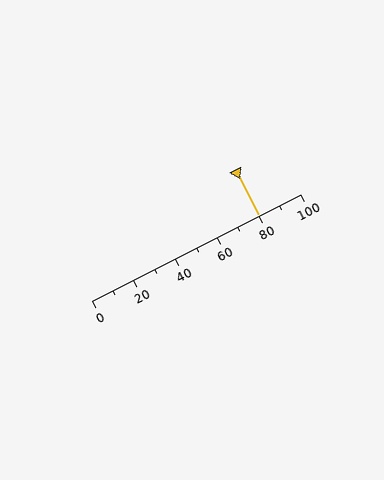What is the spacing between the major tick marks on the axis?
The major ticks are spaced 20 apart.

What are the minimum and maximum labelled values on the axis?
The axis runs from 0 to 100.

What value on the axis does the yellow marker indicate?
The marker indicates approximately 80.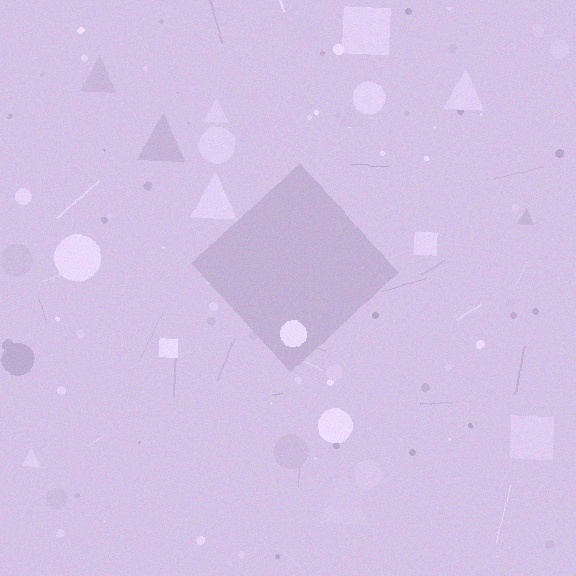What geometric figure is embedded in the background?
A diamond is embedded in the background.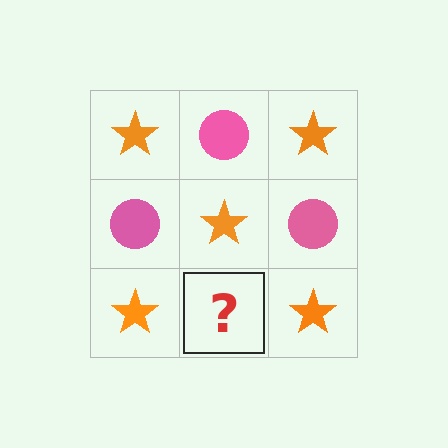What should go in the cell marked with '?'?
The missing cell should contain a pink circle.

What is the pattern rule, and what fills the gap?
The rule is that it alternates orange star and pink circle in a checkerboard pattern. The gap should be filled with a pink circle.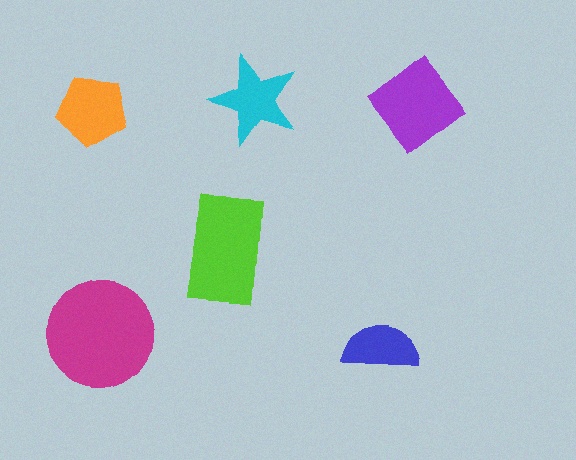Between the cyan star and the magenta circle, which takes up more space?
The magenta circle.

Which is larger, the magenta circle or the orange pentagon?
The magenta circle.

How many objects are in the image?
There are 6 objects in the image.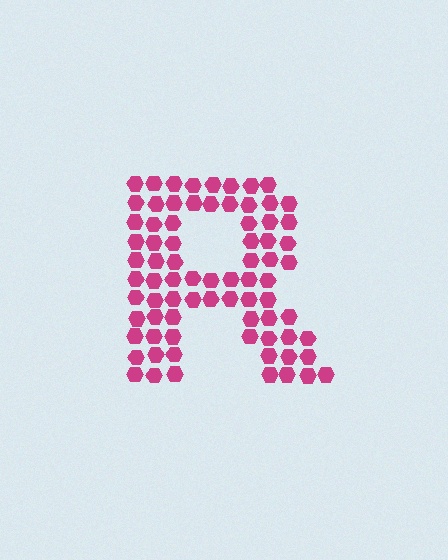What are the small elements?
The small elements are hexagons.